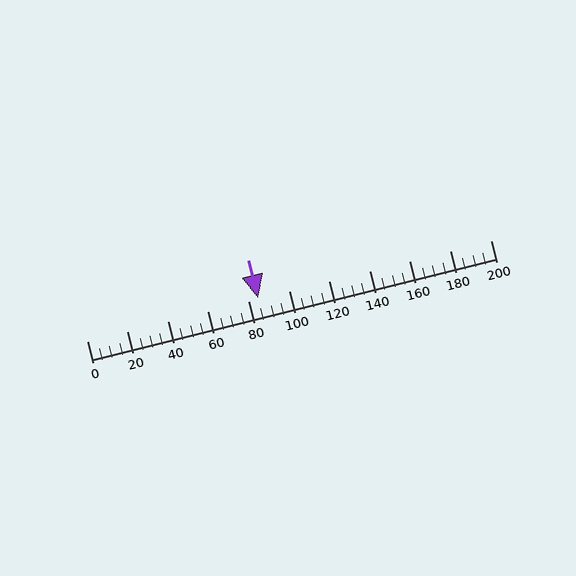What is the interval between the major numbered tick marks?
The major tick marks are spaced 20 units apart.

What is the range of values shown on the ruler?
The ruler shows values from 0 to 200.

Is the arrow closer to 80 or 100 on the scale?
The arrow is closer to 80.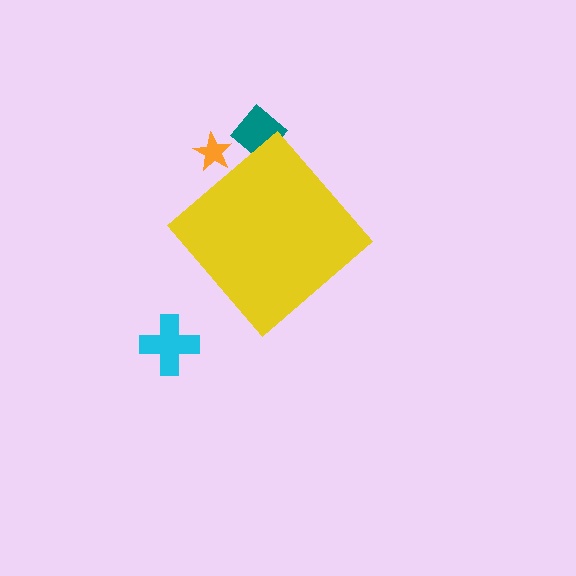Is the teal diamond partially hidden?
Yes, the teal diamond is partially hidden behind the yellow diamond.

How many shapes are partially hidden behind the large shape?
2 shapes are partially hidden.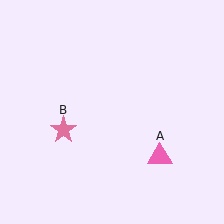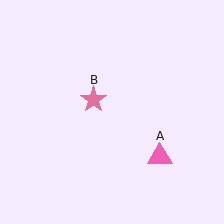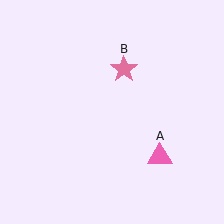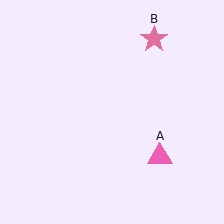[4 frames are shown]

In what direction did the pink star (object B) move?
The pink star (object B) moved up and to the right.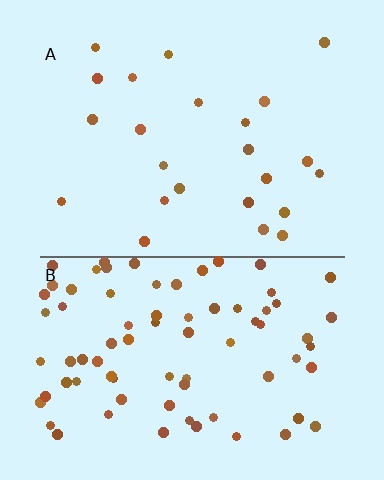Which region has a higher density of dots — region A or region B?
B (the bottom).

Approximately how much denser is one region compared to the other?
Approximately 3.3× — region B over region A.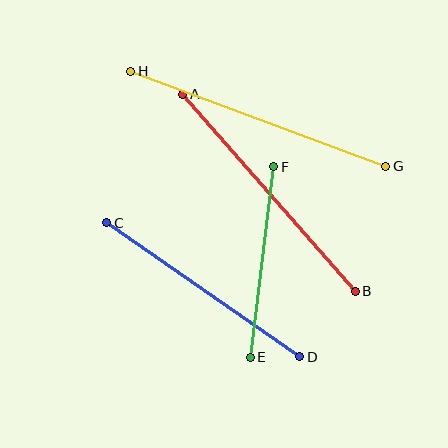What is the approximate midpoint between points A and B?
The midpoint is at approximately (269, 193) pixels.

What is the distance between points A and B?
The distance is approximately 262 pixels.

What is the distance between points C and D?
The distance is approximately 235 pixels.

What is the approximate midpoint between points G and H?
The midpoint is at approximately (258, 119) pixels.